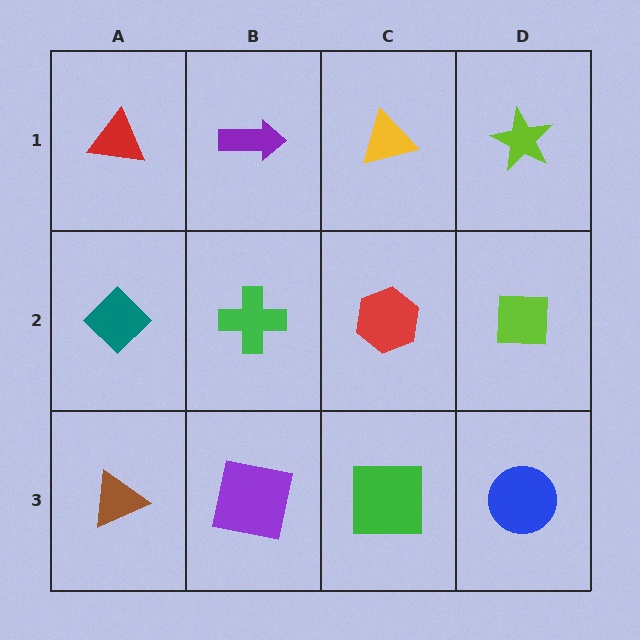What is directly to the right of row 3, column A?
A purple square.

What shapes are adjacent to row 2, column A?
A red triangle (row 1, column A), a brown triangle (row 3, column A), a green cross (row 2, column B).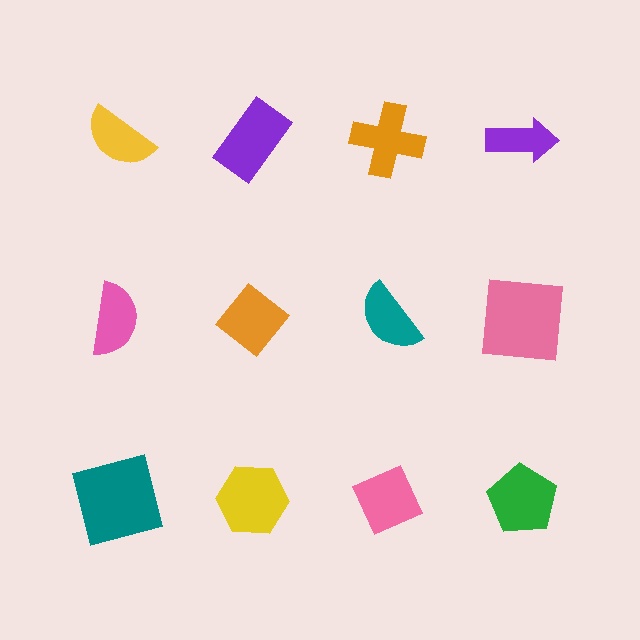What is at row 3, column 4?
A green pentagon.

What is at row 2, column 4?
A pink square.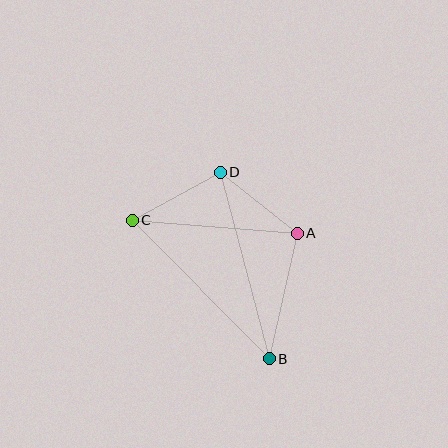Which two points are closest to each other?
Points A and D are closest to each other.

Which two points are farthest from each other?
Points B and C are farthest from each other.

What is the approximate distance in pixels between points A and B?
The distance between A and B is approximately 128 pixels.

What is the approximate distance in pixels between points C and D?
The distance between C and D is approximately 100 pixels.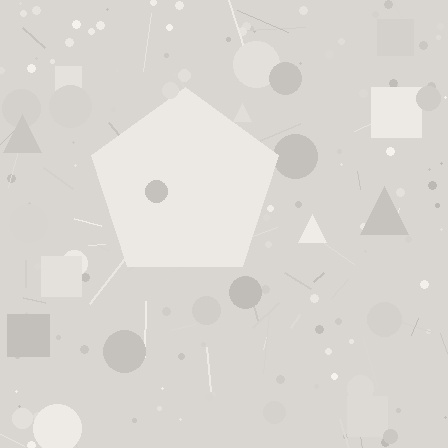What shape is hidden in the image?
A pentagon is hidden in the image.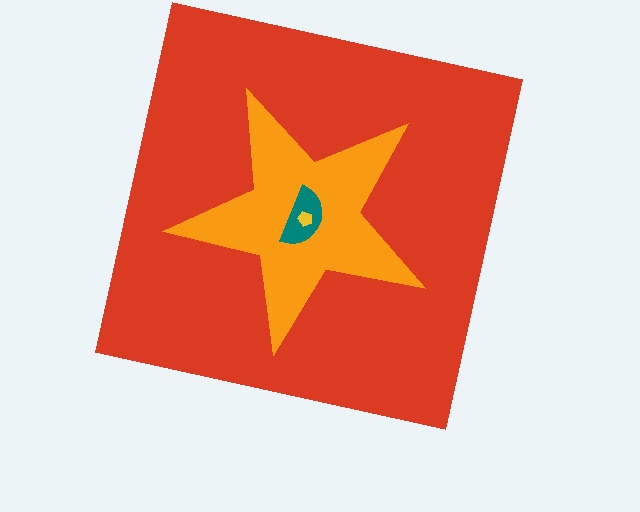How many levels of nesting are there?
4.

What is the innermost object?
The yellow pentagon.